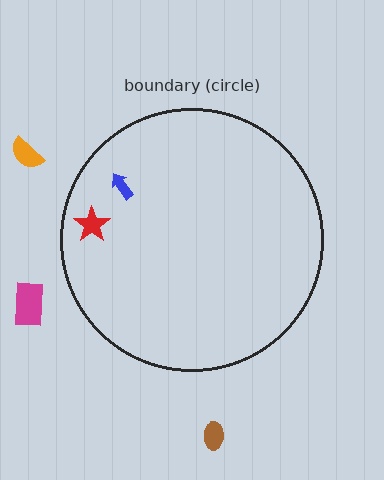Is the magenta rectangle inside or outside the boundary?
Outside.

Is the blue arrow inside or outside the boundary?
Inside.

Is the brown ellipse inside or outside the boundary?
Outside.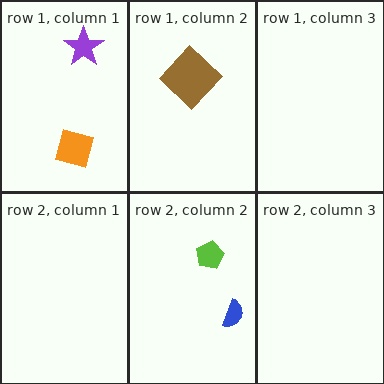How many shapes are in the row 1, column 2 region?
1.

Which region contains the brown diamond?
The row 1, column 2 region.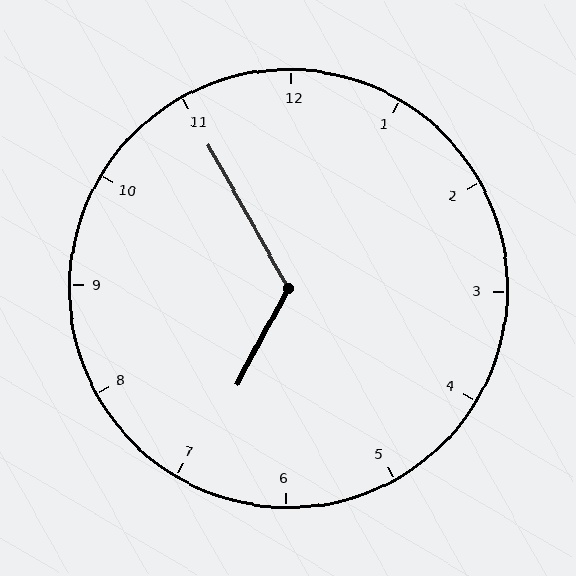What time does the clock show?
6:55.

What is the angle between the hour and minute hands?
Approximately 122 degrees.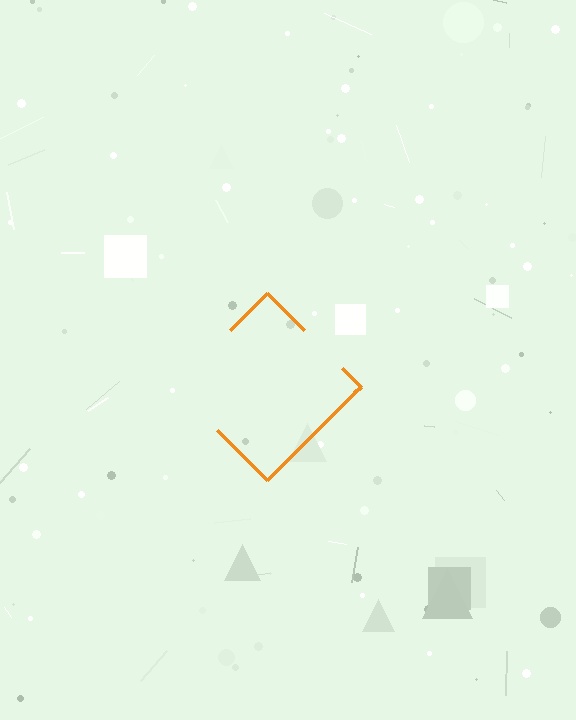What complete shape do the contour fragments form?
The contour fragments form a diamond.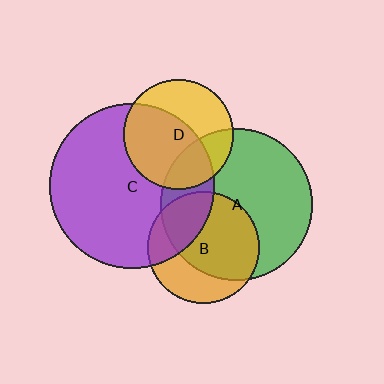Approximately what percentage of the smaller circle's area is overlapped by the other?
Approximately 30%.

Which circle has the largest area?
Circle C (purple).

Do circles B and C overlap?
Yes.